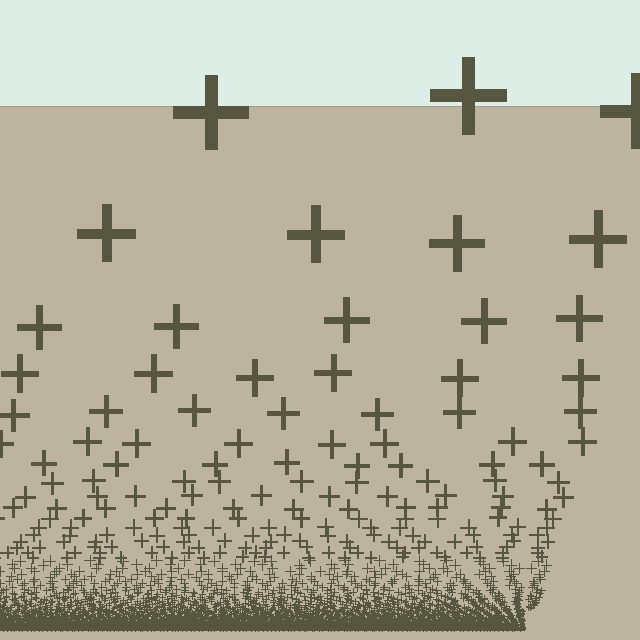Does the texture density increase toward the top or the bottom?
Density increases toward the bottom.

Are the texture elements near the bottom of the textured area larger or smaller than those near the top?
Smaller. The gradient is inverted — elements near the bottom are smaller and denser.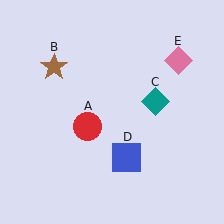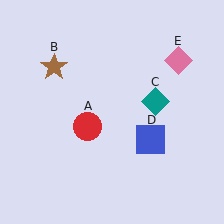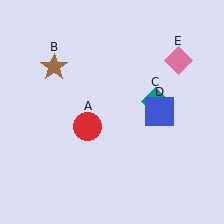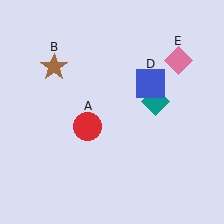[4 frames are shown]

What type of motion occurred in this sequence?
The blue square (object D) rotated counterclockwise around the center of the scene.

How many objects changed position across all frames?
1 object changed position: blue square (object D).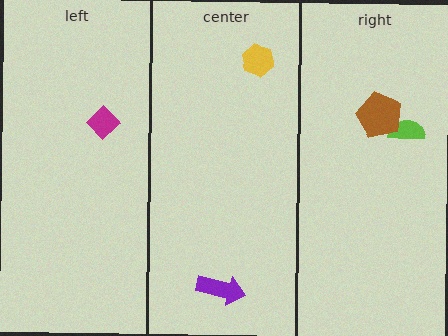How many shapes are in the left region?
1.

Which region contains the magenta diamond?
The left region.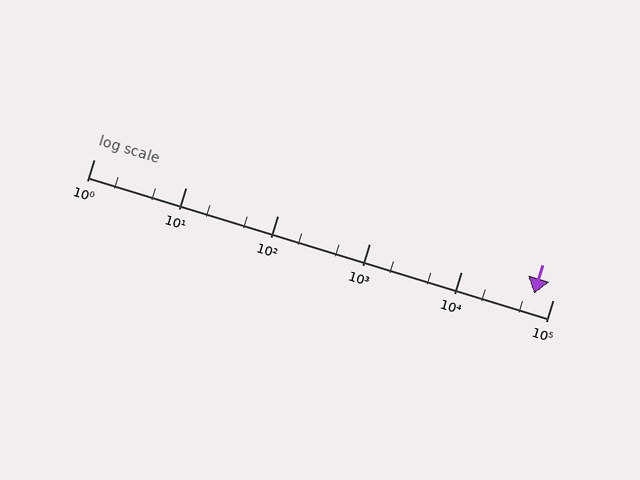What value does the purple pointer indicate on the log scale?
The pointer indicates approximately 62000.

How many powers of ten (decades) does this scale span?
The scale spans 5 decades, from 1 to 100000.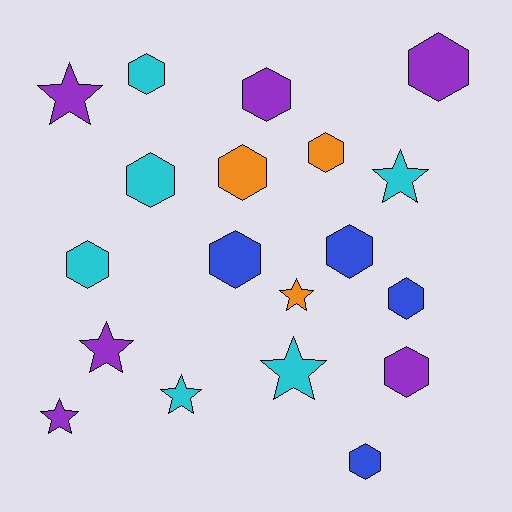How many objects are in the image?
There are 19 objects.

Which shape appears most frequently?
Hexagon, with 12 objects.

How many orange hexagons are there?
There are 2 orange hexagons.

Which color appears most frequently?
Cyan, with 6 objects.